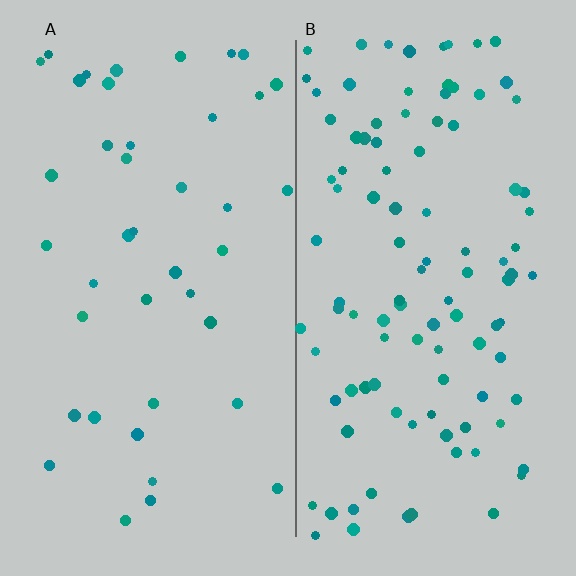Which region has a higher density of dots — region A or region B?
B (the right).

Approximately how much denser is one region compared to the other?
Approximately 2.5× — region B over region A.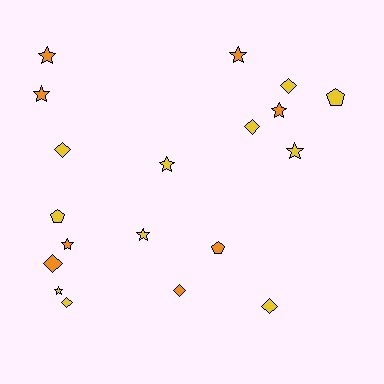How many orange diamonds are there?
There are 2 orange diamonds.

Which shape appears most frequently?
Star, with 9 objects.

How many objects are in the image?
There are 19 objects.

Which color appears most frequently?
Yellow, with 11 objects.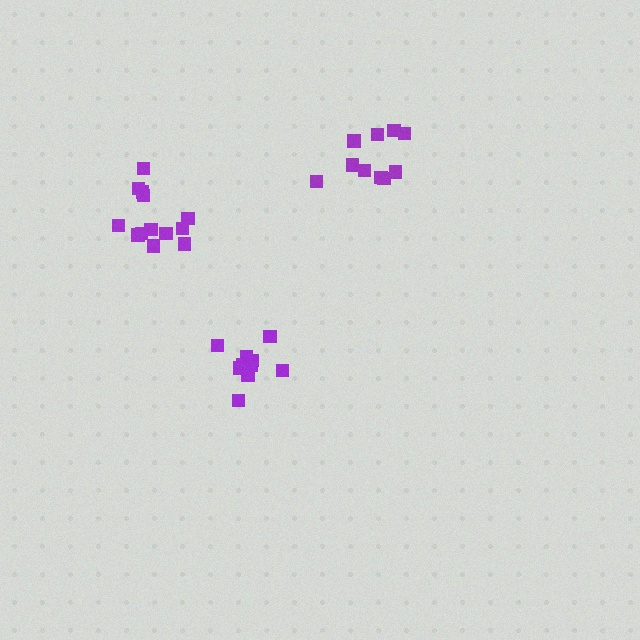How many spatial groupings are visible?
There are 3 spatial groupings.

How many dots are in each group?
Group 1: 10 dots, Group 2: 13 dots, Group 3: 10 dots (33 total).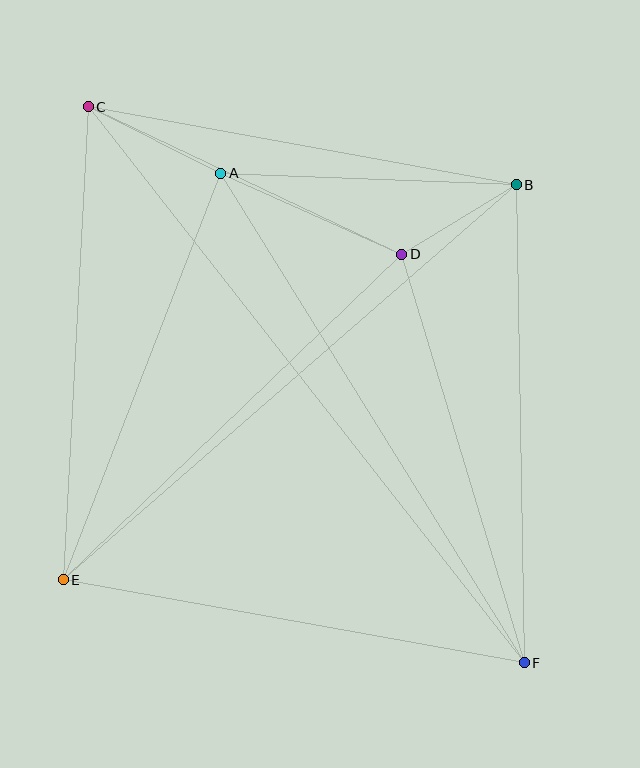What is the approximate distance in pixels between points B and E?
The distance between B and E is approximately 601 pixels.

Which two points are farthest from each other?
Points C and F are farthest from each other.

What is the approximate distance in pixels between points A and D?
The distance between A and D is approximately 198 pixels.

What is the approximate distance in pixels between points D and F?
The distance between D and F is approximately 426 pixels.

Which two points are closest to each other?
Points B and D are closest to each other.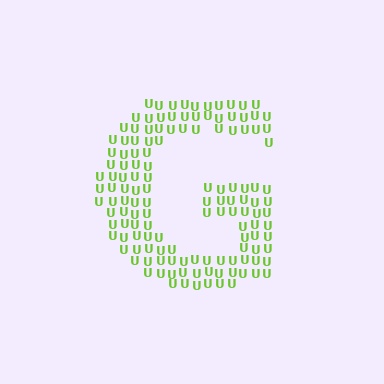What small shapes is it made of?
It is made of small letter U's.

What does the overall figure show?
The overall figure shows the letter G.